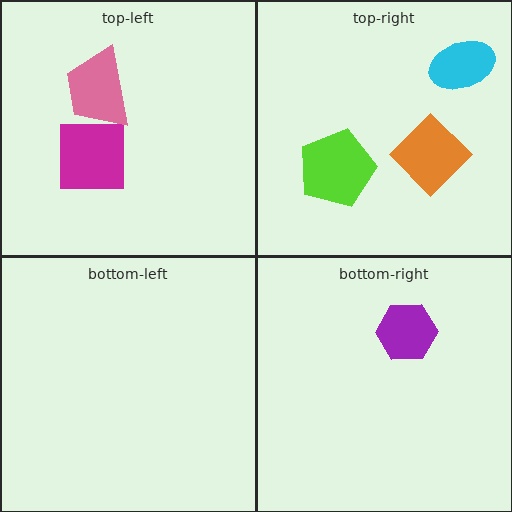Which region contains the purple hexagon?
The bottom-right region.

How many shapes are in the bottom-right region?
1.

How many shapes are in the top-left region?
2.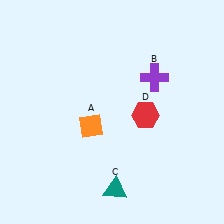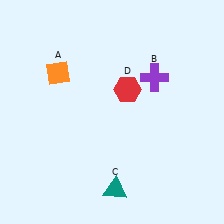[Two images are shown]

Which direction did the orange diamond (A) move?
The orange diamond (A) moved up.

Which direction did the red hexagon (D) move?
The red hexagon (D) moved up.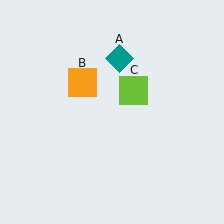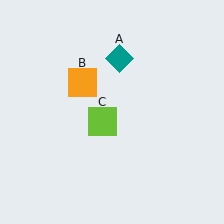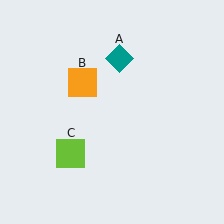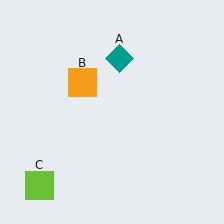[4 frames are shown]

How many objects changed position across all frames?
1 object changed position: lime square (object C).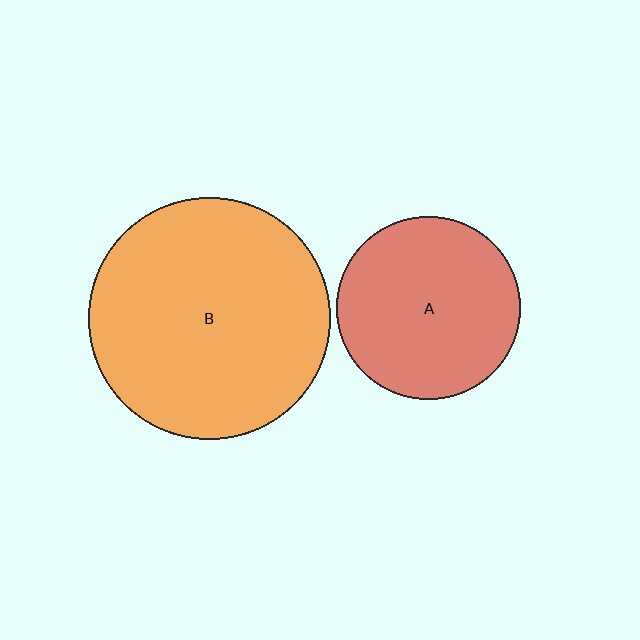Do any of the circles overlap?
No, none of the circles overlap.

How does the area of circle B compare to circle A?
Approximately 1.7 times.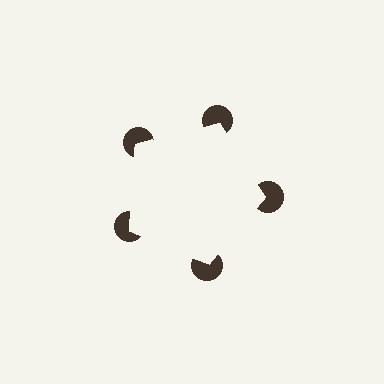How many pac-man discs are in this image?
There are 5 — one at each vertex of the illusory pentagon.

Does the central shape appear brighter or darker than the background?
It typically appears slightly brighter than the background, even though no actual brightness change is drawn.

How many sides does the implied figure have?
5 sides.